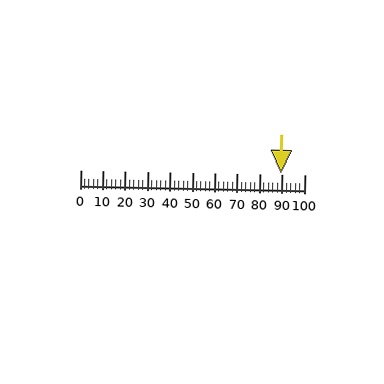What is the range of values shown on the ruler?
The ruler shows values from 0 to 100.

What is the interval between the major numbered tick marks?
The major tick marks are spaced 10 units apart.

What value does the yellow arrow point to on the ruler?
The yellow arrow points to approximately 90.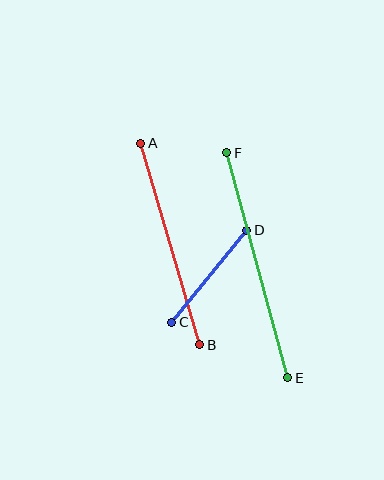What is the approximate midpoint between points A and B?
The midpoint is at approximately (170, 244) pixels.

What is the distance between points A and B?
The distance is approximately 210 pixels.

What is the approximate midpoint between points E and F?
The midpoint is at approximately (257, 265) pixels.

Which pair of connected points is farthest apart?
Points E and F are farthest apart.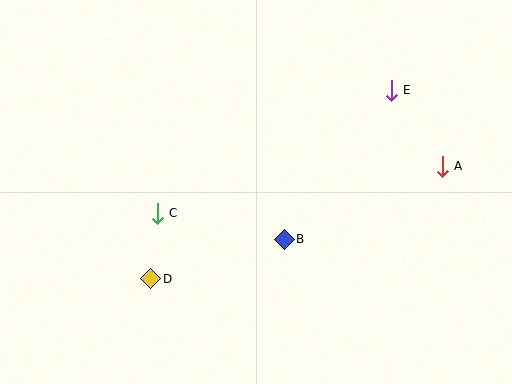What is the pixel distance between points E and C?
The distance between E and C is 265 pixels.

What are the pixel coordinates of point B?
Point B is at (284, 239).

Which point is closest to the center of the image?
Point B at (284, 239) is closest to the center.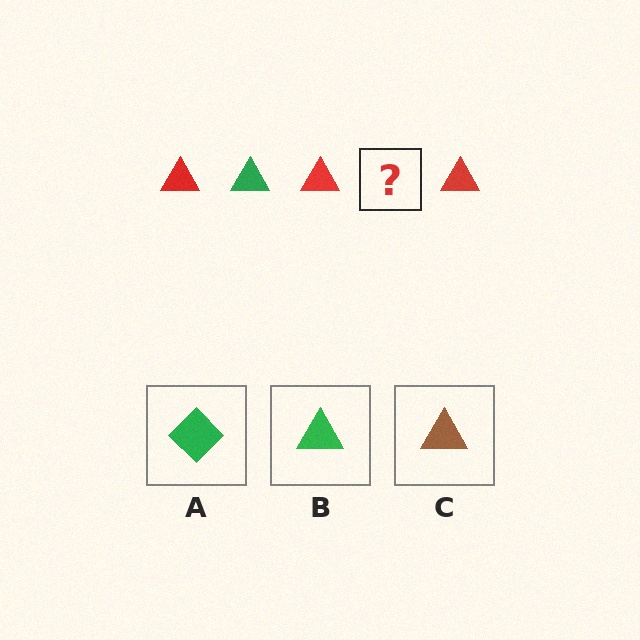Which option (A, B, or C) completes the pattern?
B.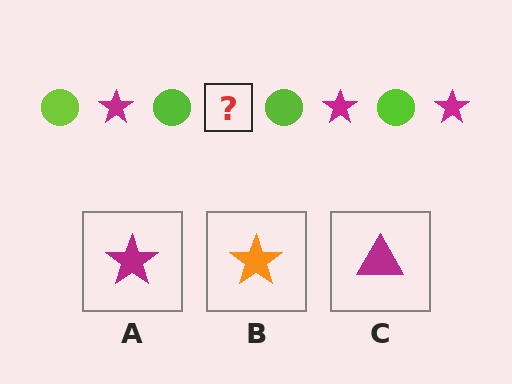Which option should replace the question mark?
Option A.